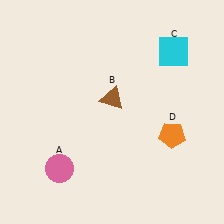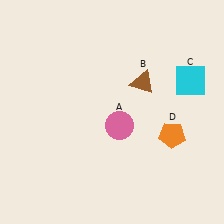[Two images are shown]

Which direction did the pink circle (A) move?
The pink circle (A) moved right.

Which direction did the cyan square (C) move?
The cyan square (C) moved down.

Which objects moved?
The objects that moved are: the pink circle (A), the brown triangle (B), the cyan square (C).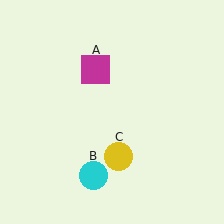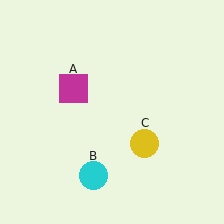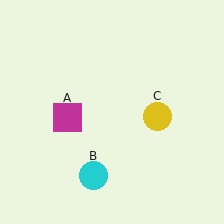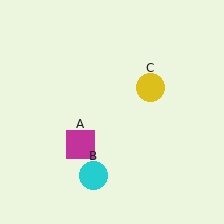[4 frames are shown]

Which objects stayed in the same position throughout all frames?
Cyan circle (object B) remained stationary.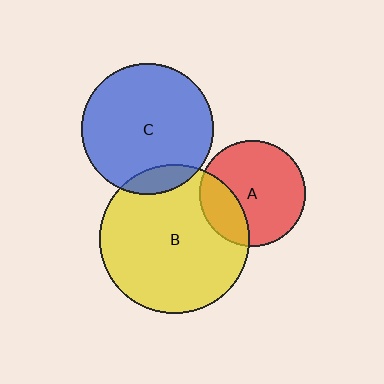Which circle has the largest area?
Circle B (yellow).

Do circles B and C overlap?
Yes.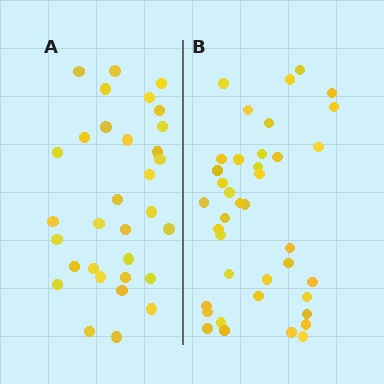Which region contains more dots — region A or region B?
Region B (the right region) has more dots.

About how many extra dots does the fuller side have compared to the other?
Region B has roughly 8 or so more dots than region A.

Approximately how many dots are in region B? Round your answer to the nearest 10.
About 40 dots. (The exact count is 39, which rounds to 40.)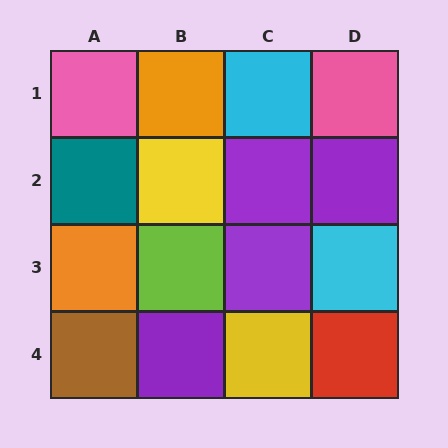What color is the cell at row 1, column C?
Cyan.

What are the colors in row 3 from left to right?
Orange, lime, purple, cyan.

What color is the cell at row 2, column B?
Yellow.